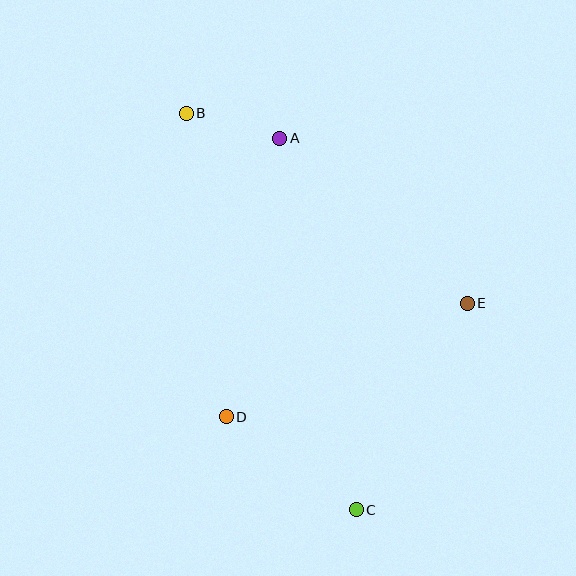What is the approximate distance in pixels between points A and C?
The distance between A and C is approximately 379 pixels.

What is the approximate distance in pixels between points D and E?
The distance between D and E is approximately 266 pixels.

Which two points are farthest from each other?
Points B and C are farthest from each other.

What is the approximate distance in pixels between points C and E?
The distance between C and E is approximately 234 pixels.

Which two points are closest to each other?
Points A and B are closest to each other.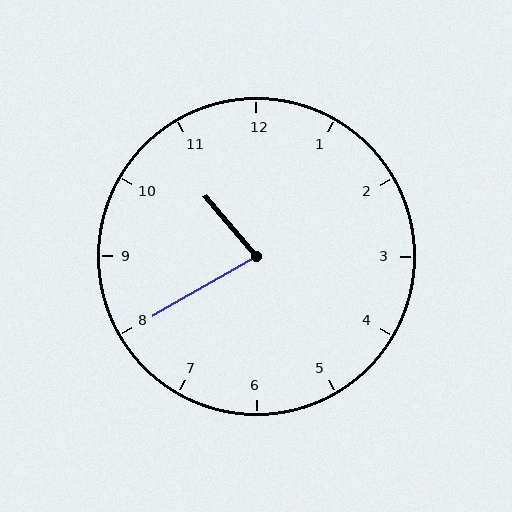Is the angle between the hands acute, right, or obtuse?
It is acute.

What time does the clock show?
10:40.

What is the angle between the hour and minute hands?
Approximately 80 degrees.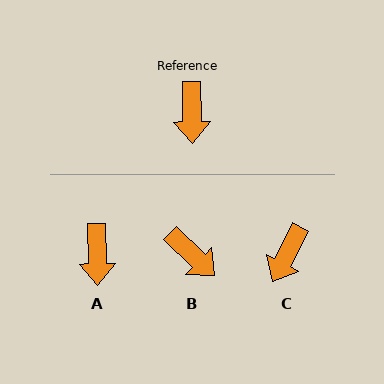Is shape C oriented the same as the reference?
No, it is off by about 28 degrees.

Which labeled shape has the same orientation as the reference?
A.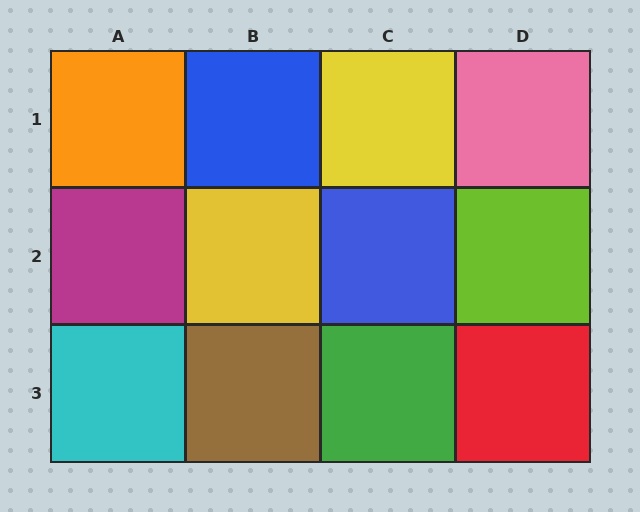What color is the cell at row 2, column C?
Blue.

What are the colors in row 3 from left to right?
Cyan, brown, green, red.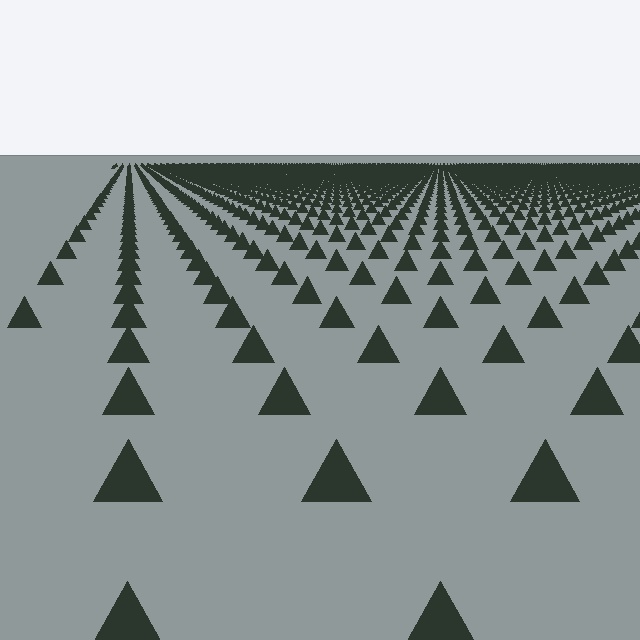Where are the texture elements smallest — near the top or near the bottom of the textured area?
Near the top.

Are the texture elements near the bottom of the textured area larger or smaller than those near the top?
Larger. Near the bottom, elements are closer to the viewer and appear at a bigger on-screen size.